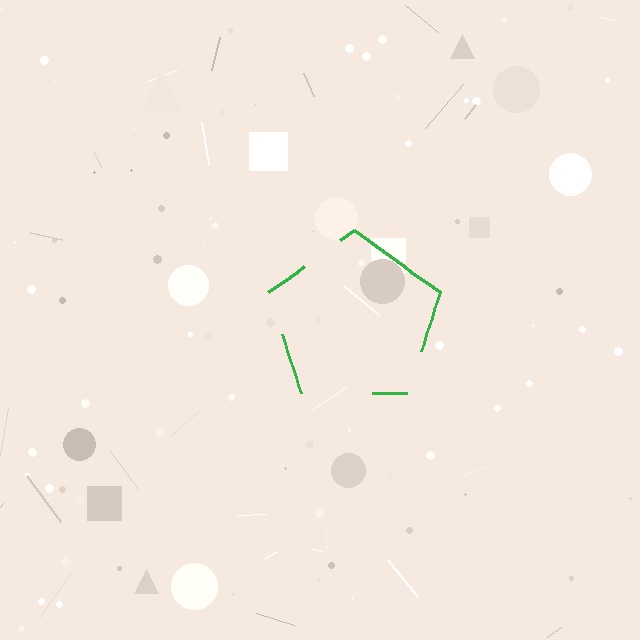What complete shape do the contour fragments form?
The contour fragments form a pentagon.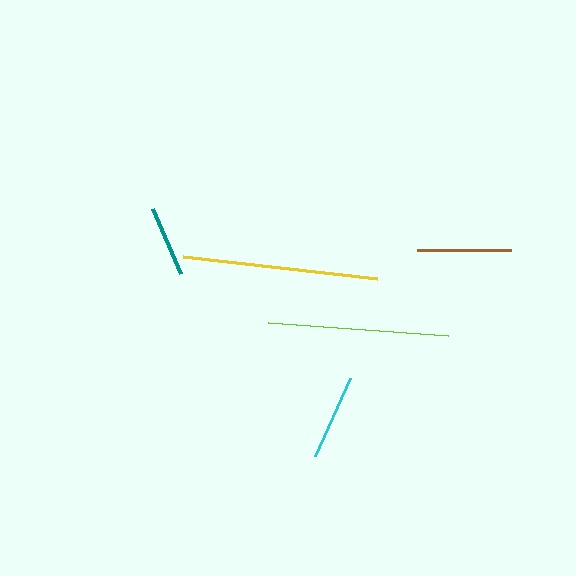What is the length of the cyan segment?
The cyan segment is approximately 85 pixels long.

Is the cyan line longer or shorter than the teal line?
The cyan line is longer than the teal line.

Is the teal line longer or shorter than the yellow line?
The yellow line is longer than the teal line.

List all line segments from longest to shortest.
From longest to shortest: yellow, lime, brown, cyan, teal.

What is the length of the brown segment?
The brown segment is approximately 94 pixels long.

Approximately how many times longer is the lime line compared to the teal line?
The lime line is approximately 2.6 times the length of the teal line.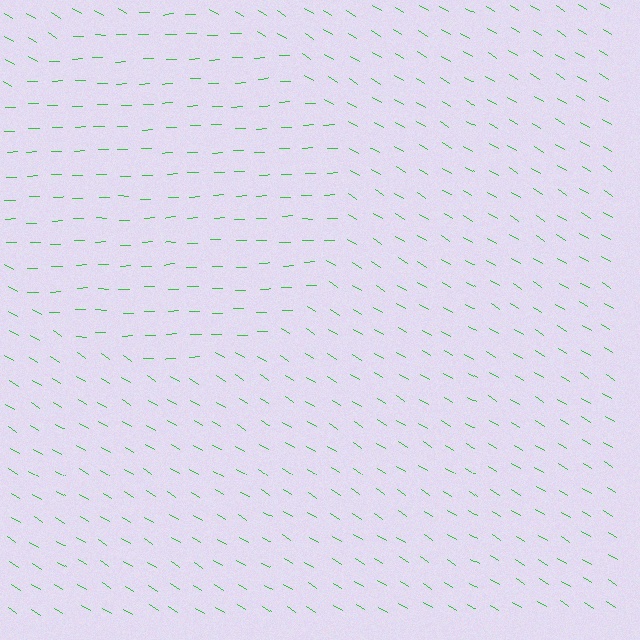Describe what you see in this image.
The image is filled with small green line segments. A circle region in the image has lines oriented differently from the surrounding lines, creating a visible texture boundary.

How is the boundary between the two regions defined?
The boundary is defined purely by a change in line orientation (approximately 33 degrees difference). All lines are the same color and thickness.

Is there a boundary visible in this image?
Yes, there is a texture boundary formed by a change in line orientation.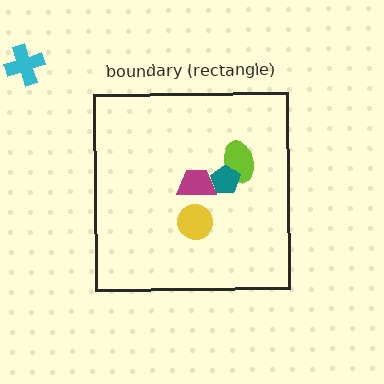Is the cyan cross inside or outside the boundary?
Outside.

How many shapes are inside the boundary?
4 inside, 1 outside.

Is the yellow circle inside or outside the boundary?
Inside.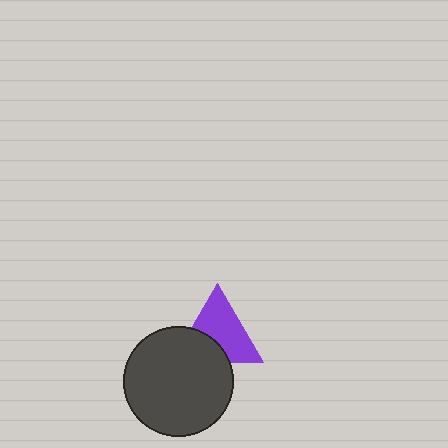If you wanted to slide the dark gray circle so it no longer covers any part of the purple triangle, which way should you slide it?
Slide it down — that is the most direct way to separate the two shapes.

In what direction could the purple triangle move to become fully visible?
The purple triangle could move up. That would shift it out from behind the dark gray circle entirely.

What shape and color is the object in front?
The object in front is a dark gray circle.